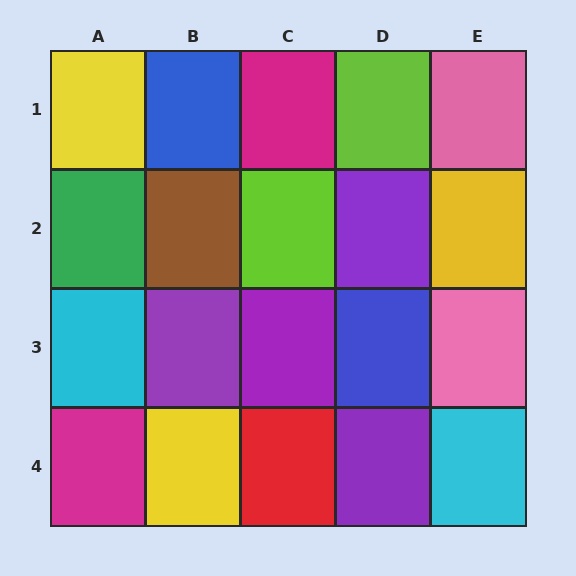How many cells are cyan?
2 cells are cyan.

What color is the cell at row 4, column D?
Purple.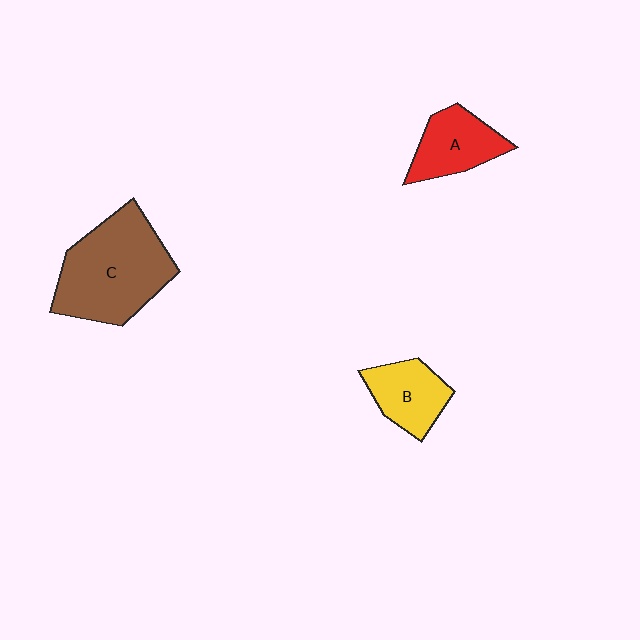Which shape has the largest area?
Shape C (brown).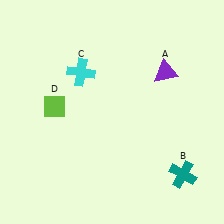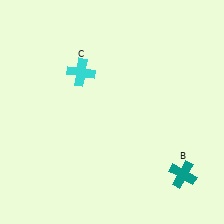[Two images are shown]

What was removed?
The lime diamond (D), the purple triangle (A) were removed in Image 2.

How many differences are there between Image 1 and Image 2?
There are 2 differences between the two images.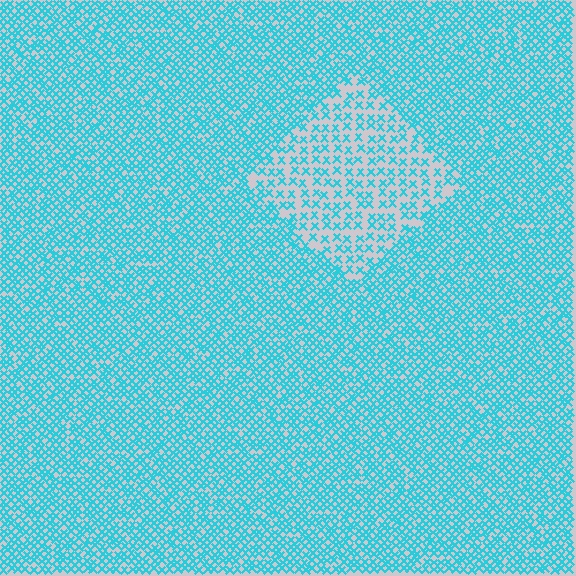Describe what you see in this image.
The image contains small cyan elements arranged at two different densities. A diamond-shaped region is visible where the elements are less densely packed than the surrounding area.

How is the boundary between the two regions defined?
The boundary is defined by a change in element density (approximately 2.2x ratio). All elements are the same color, size, and shape.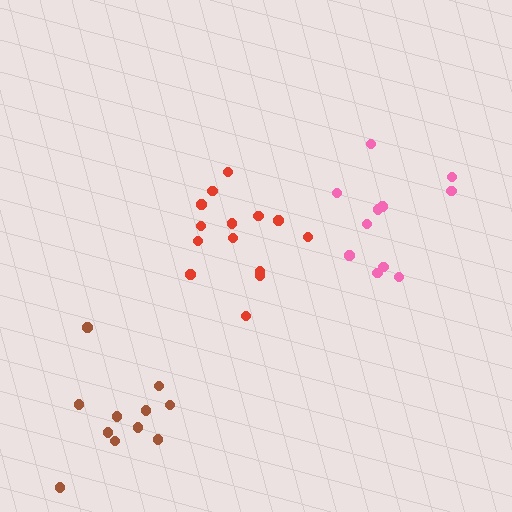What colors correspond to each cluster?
The clusters are colored: pink, red, brown.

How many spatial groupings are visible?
There are 3 spatial groupings.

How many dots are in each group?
Group 1: 11 dots, Group 2: 14 dots, Group 3: 11 dots (36 total).